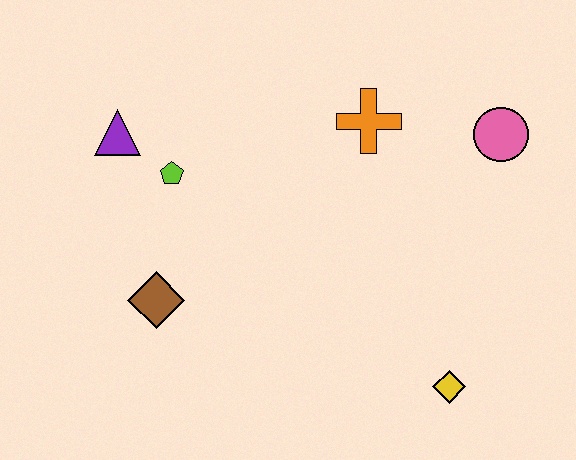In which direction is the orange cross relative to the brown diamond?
The orange cross is to the right of the brown diamond.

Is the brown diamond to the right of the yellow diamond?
No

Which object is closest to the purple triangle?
The lime pentagon is closest to the purple triangle.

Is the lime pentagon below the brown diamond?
No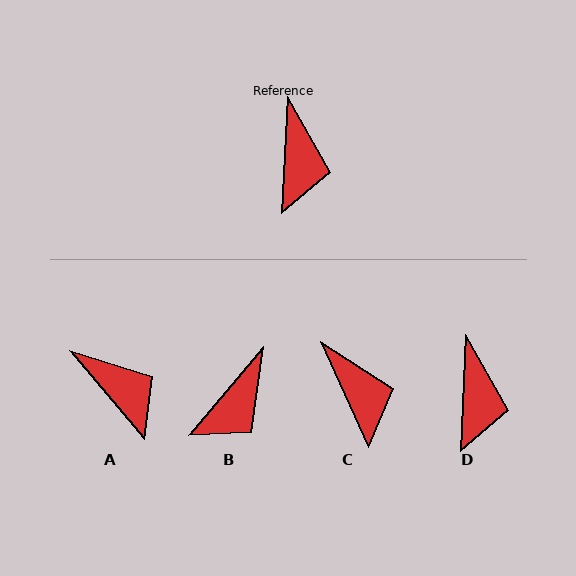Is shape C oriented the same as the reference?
No, it is off by about 27 degrees.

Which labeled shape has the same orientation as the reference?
D.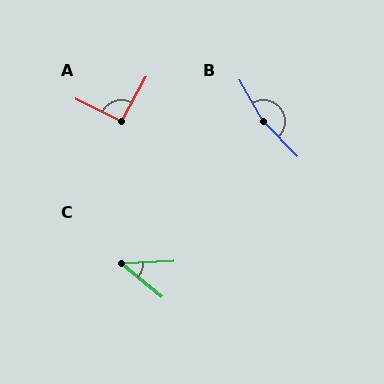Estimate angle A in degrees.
Approximately 93 degrees.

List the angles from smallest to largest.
C (42°), A (93°), B (166°).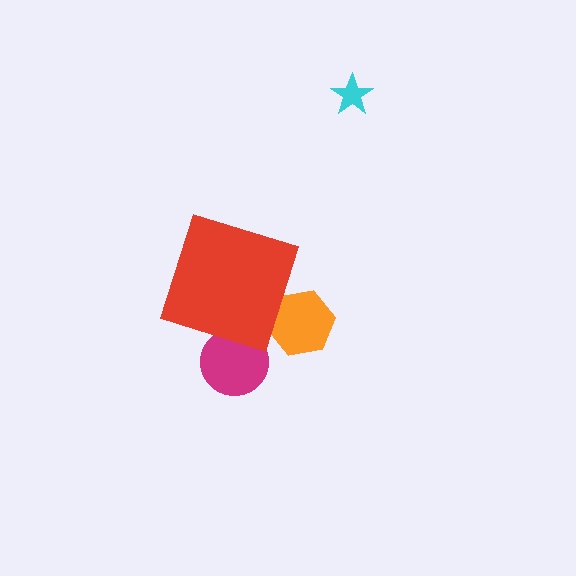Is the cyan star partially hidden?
No, the cyan star is fully visible.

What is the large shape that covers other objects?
A red diamond.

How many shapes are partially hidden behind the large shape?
2 shapes are partially hidden.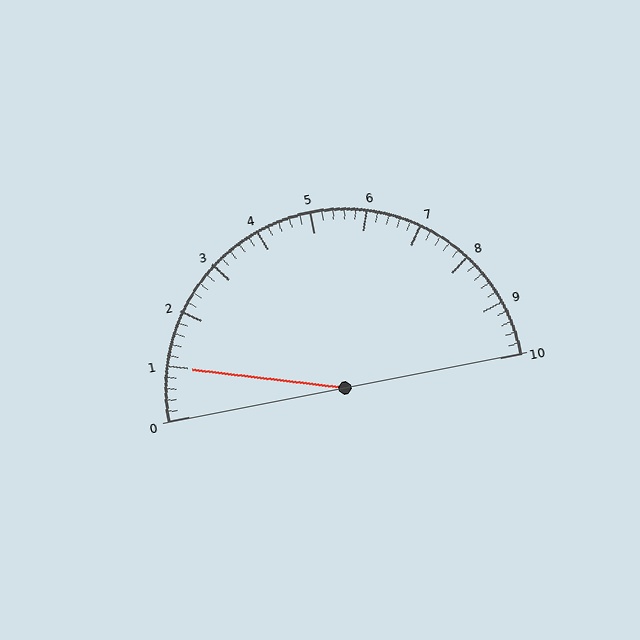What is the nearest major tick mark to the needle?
The nearest major tick mark is 1.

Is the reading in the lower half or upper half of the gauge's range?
The reading is in the lower half of the range (0 to 10).